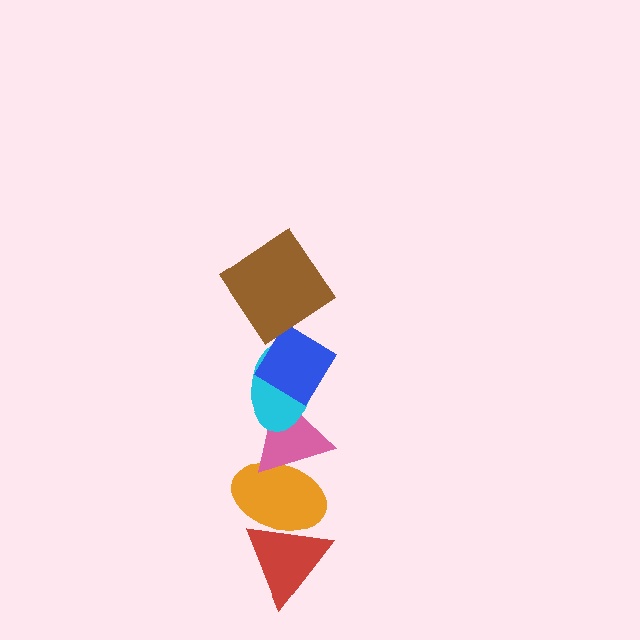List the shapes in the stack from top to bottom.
From top to bottom: the brown diamond, the blue diamond, the cyan ellipse, the pink triangle, the orange ellipse, the red triangle.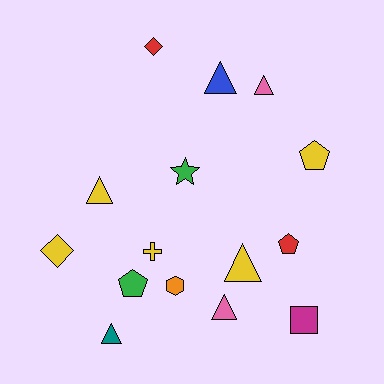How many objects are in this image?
There are 15 objects.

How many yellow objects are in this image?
There are 5 yellow objects.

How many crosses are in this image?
There is 1 cross.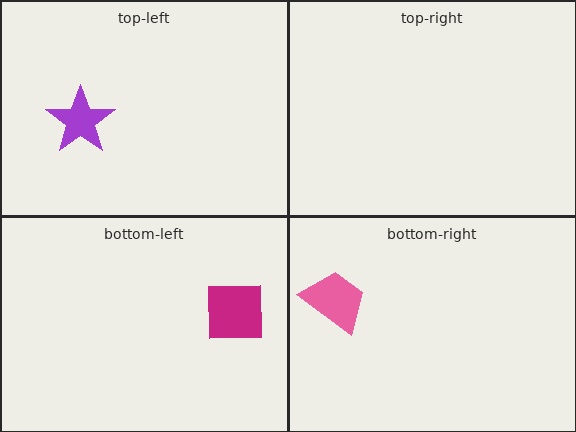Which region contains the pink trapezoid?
The bottom-right region.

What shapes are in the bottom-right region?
The pink trapezoid.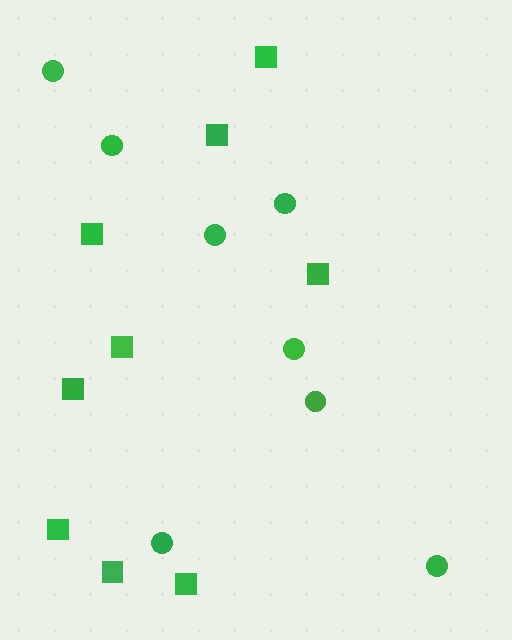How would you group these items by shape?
There are 2 groups: one group of squares (9) and one group of circles (8).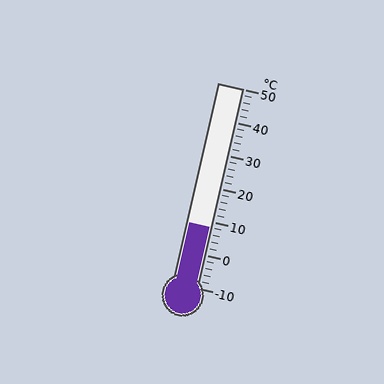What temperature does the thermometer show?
The thermometer shows approximately 8°C.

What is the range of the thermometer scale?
The thermometer scale ranges from -10°C to 50°C.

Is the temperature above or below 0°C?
The temperature is above 0°C.